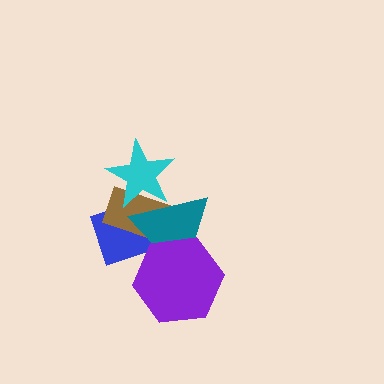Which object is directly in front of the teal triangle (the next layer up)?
The cyan star is directly in front of the teal triangle.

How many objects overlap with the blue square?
2 objects overlap with the blue square.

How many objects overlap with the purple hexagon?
1 object overlaps with the purple hexagon.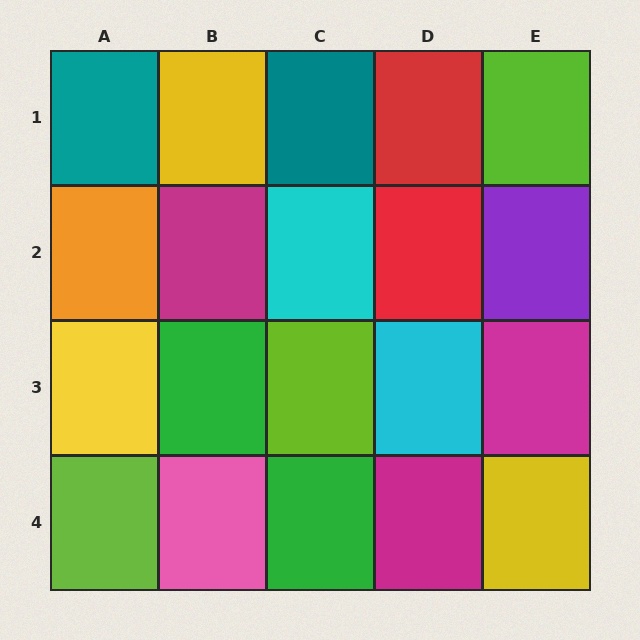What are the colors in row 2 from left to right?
Orange, magenta, cyan, red, purple.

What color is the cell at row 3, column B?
Green.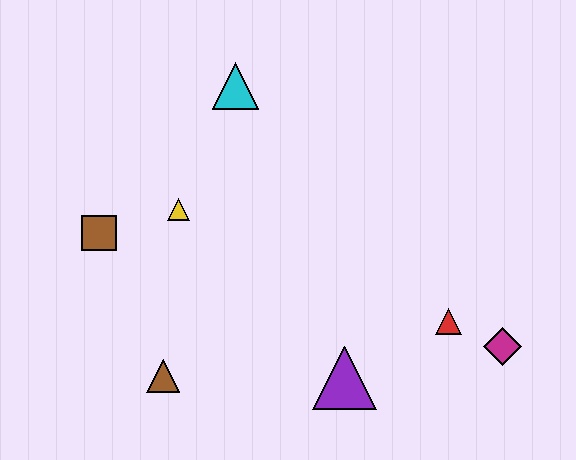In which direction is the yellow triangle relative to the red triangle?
The yellow triangle is to the left of the red triangle.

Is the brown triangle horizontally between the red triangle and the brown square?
Yes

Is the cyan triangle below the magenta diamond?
No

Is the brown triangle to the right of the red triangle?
No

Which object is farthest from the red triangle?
The brown square is farthest from the red triangle.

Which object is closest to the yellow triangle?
The brown square is closest to the yellow triangle.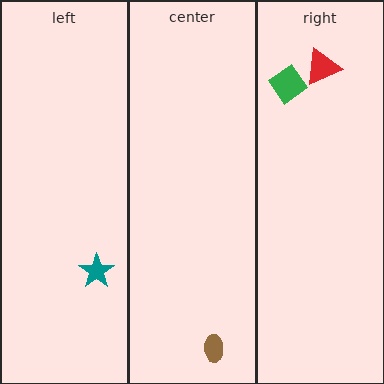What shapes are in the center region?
The brown ellipse.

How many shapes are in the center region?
1.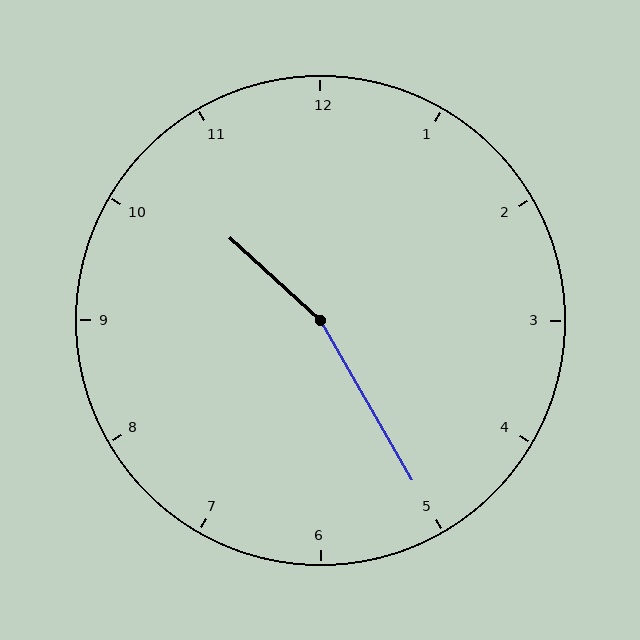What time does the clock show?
10:25.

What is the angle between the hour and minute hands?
Approximately 162 degrees.